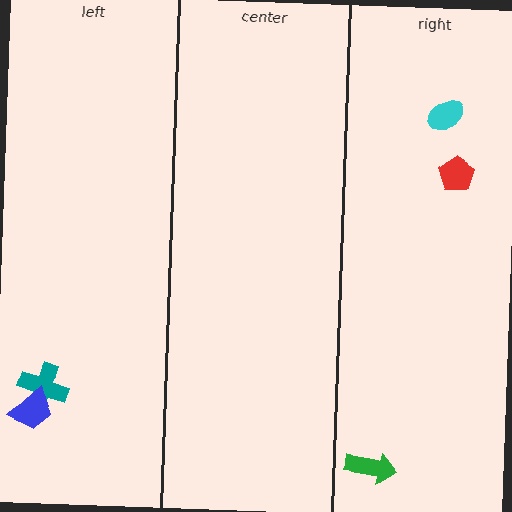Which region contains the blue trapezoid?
The left region.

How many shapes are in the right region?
3.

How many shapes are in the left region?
2.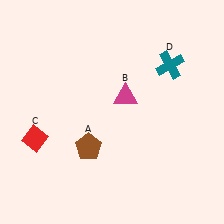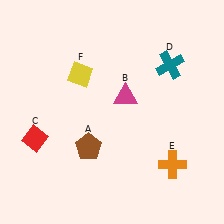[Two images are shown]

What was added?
An orange cross (E), a yellow diamond (F) were added in Image 2.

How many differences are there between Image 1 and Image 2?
There are 2 differences between the two images.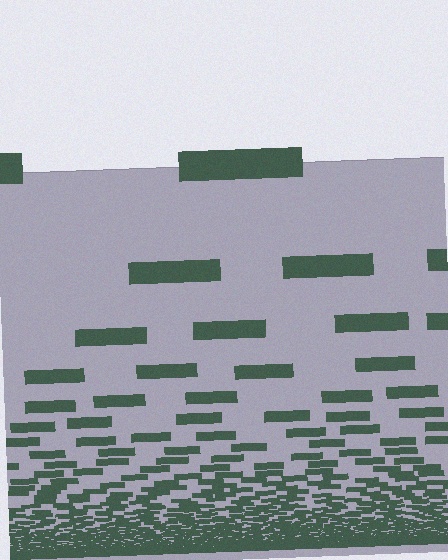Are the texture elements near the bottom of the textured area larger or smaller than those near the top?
Smaller. The gradient is inverted — elements near the bottom are smaller and denser.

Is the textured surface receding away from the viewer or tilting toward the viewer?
The surface appears to tilt toward the viewer. Texture elements get larger and sparser toward the top.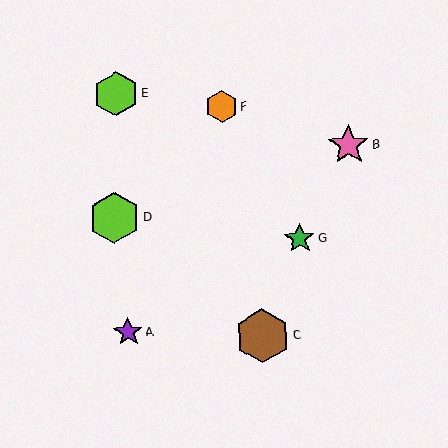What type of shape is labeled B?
Shape B is a pink star.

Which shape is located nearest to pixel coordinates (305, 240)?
The green star (labeled G) at (300, 239) is nearest to that location.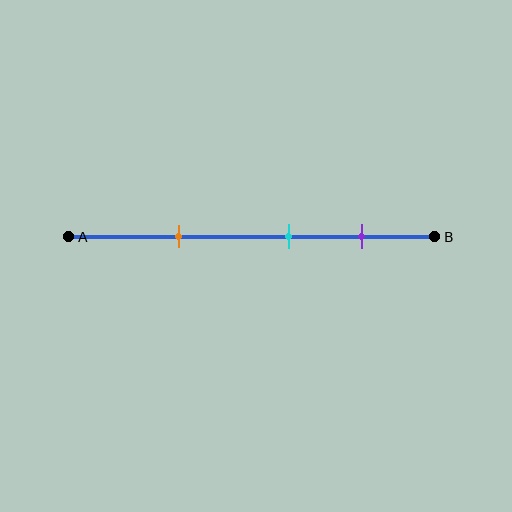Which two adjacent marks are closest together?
The cyan and purple marks are the closest adjacent pair.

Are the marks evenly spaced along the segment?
Yes, the marks are approximately evenly spaced.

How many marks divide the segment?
There are 3 marks dividing the segment.